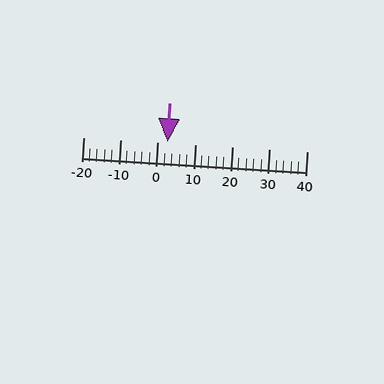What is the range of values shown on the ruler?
The ruler shows values from -20 to 40.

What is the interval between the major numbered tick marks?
The major tick marks are spaced 10 units apart.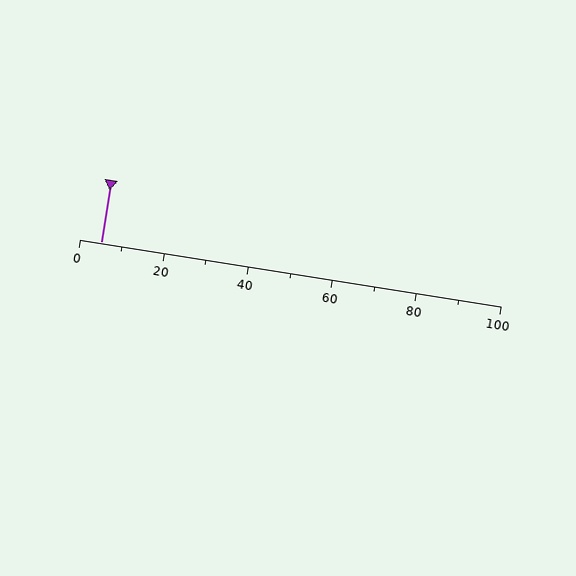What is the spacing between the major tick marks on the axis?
The major ticks are spaced 20 apart.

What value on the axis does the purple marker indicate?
The marker indicates approximately 5.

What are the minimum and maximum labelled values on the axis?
The axis runs from 0 to 100.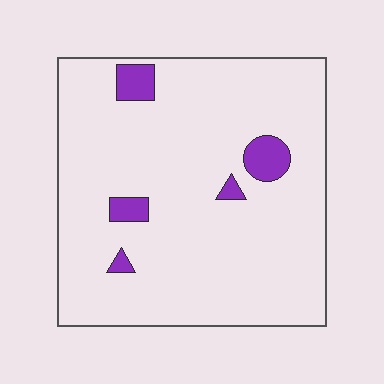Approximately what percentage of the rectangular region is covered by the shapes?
Approximately 5%.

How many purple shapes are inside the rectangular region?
5.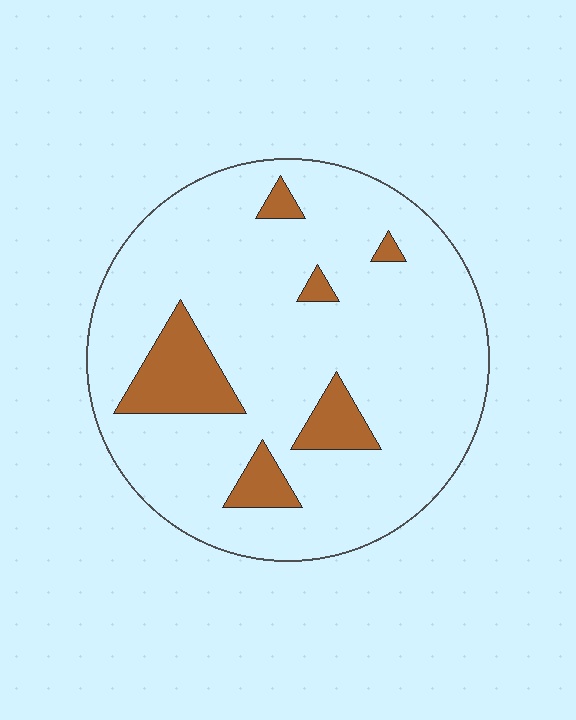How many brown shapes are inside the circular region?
6.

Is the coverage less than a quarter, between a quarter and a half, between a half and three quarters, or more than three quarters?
Less than a quarter.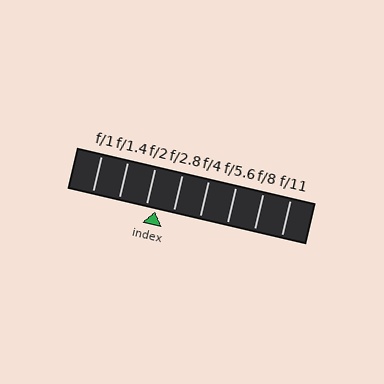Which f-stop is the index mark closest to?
The index mark is closest to f/2.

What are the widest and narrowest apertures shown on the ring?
The widest aperture shown is f/1 and the narrowest is f/11.